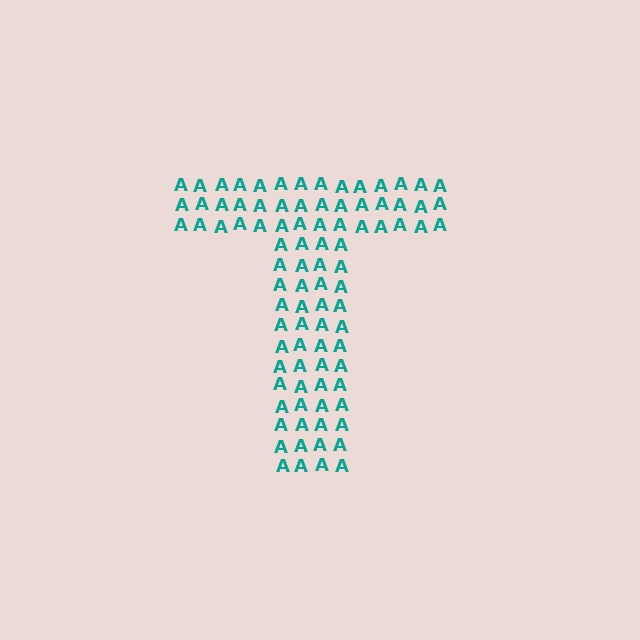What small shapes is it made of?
It is made of small letter A's.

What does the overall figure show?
The overall figure shows the letter T.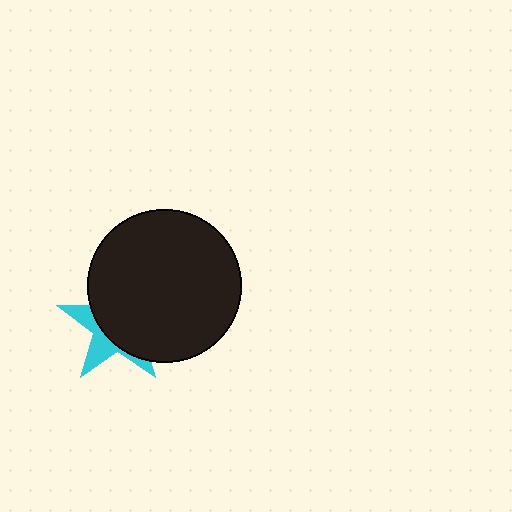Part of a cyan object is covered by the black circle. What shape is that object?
It is a star.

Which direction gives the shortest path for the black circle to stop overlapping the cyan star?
Moving toward the upper-right gives the shortest separation.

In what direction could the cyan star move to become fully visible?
The cyan star could move toward the lower-left. That would shift it out from behind the black circle entirely.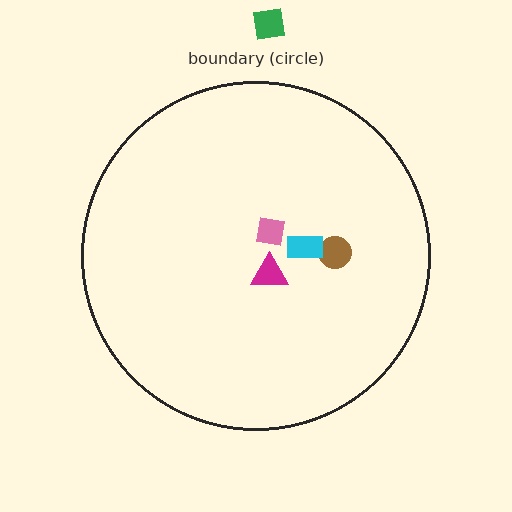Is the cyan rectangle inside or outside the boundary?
Inside.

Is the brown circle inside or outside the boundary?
Inside.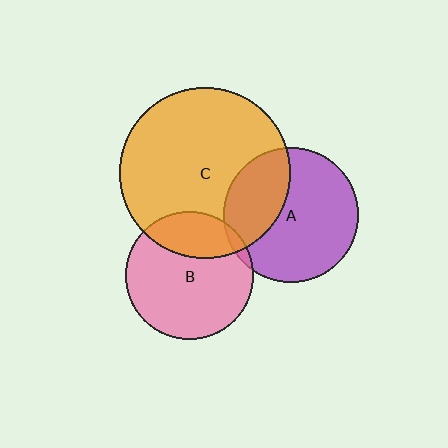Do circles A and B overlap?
Yes.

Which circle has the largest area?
Circle C (orange).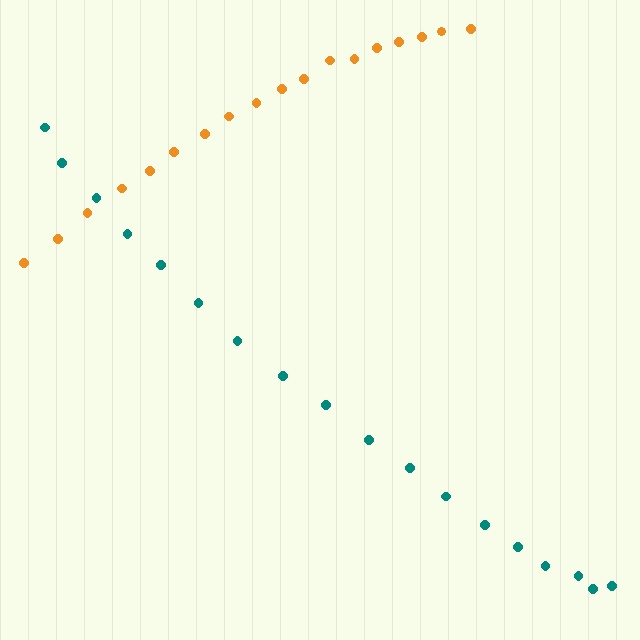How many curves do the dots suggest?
There are 2 distinct paths.